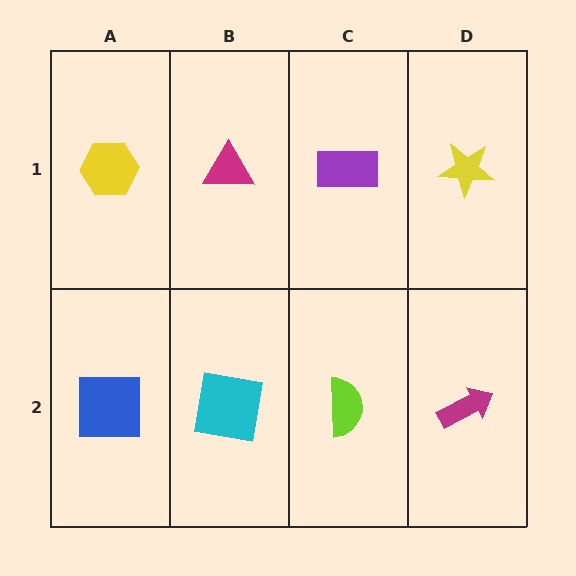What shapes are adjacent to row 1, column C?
A lime semicircle (row 2, column C), a magenta triangle (row 1, column B), a yellow star (row 1, column D).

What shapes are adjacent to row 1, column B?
A cyan square (row 2, column B), a yellow hexagon (row 1, column A), a purple rectangle (row 1, column C).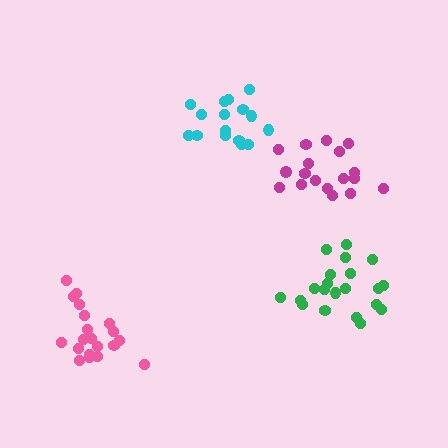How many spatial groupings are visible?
There are 4 spatial groupings.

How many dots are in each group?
Group 1: 21 dots, Group 2: 16 dots, Group 3: 18 dots, Group 4: 20 dots (75 total).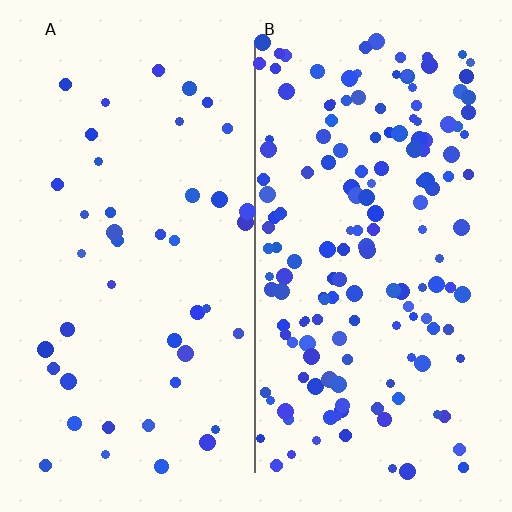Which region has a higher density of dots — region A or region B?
B (the right).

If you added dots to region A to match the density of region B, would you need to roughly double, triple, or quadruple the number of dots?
Approximately quadruple.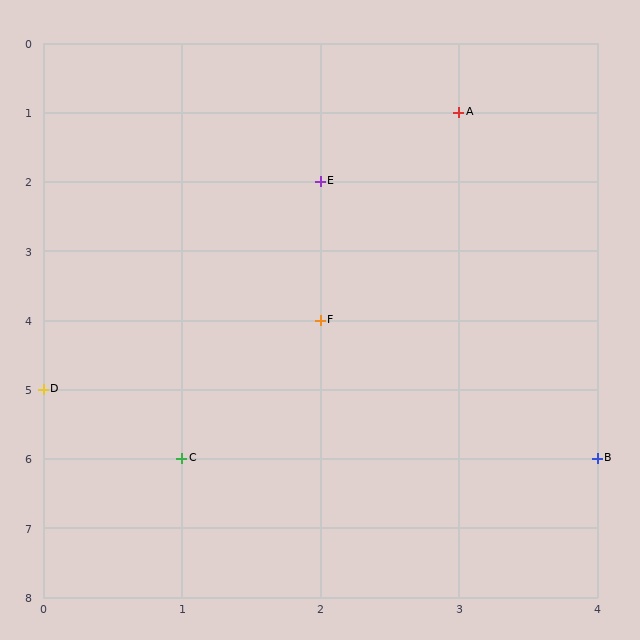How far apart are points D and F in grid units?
Points D and F are 2 columns and 1 row apart (about 2.2 grid units diagonally).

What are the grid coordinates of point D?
Point D is at grid coordinates (0, 5).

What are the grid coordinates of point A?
Point A is at grid coordinates (3, 1).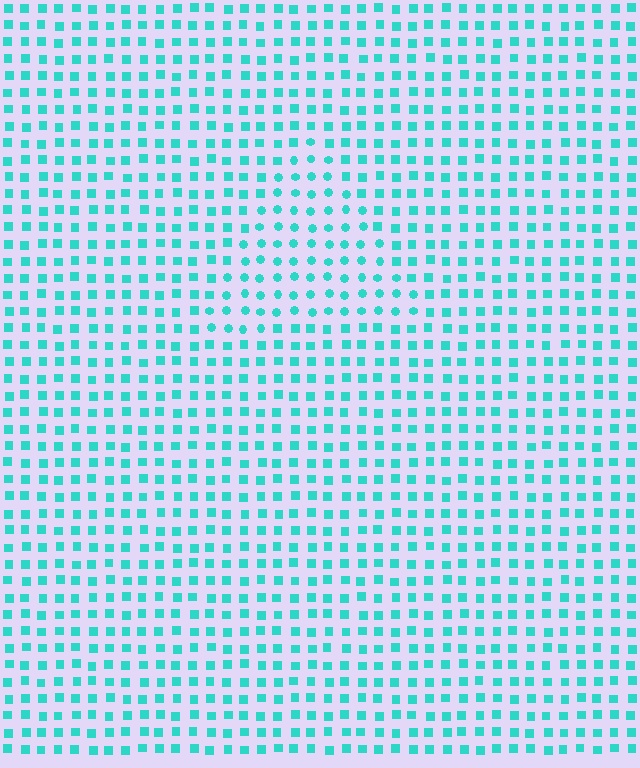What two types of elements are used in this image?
The image uses circles inside the triangle region and squares outside it.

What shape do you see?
I see a triangle.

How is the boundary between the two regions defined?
The boundary is defined by a change in element shape: circles inside vs. squares outside. All elements share the same color and spacing.